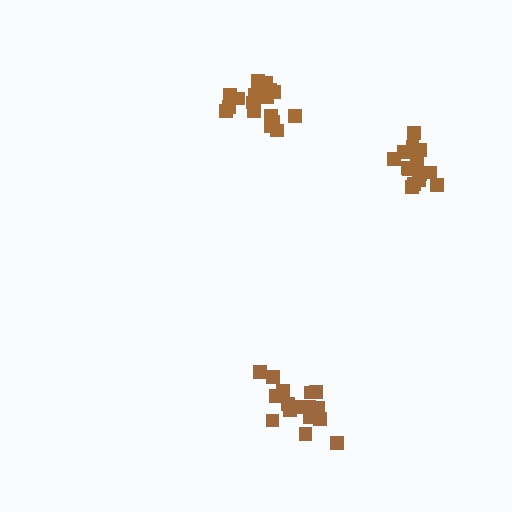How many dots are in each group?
Group 1: 18 dots, Group 2: 14 dots, Group 3: 16 dots (48 total).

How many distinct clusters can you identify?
There are 3 distinct clusters.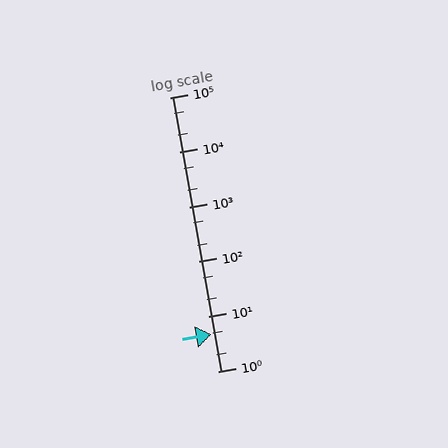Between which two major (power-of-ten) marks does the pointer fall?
The pointer is between 1 and 10.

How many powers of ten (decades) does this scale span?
The scale spans 5 decades, from 1 to 100000.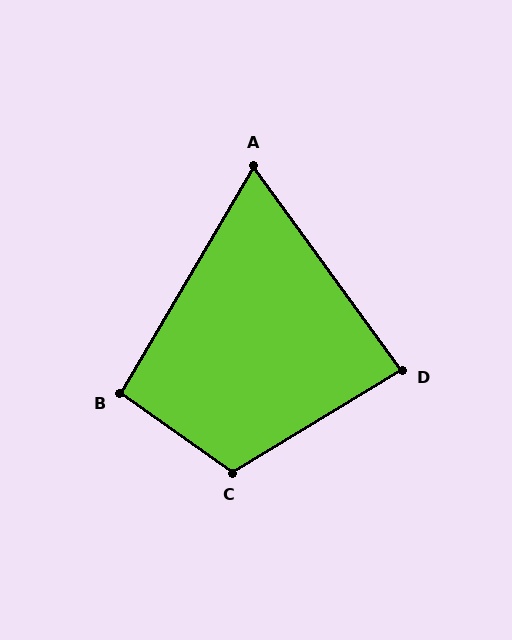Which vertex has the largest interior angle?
C, at approximately 114 degrees.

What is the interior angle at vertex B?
Approximately 95 degrees (approximately right).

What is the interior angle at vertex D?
Approximately 85 degrees (approximately right).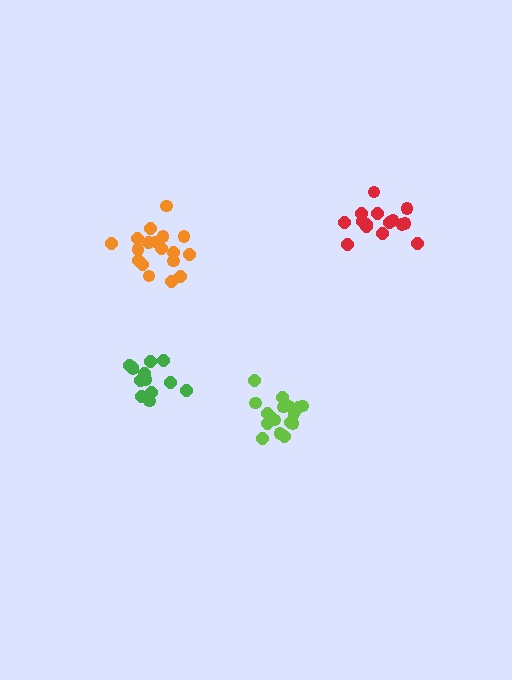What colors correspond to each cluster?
The clusters are colored: green, lime, red, orange.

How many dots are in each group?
Group 1: 14 dots, Group 2: 18 dots, Group 3: 15 dots, Group 4: 18 dots (65 total).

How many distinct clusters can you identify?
There are 4 distinct clusters.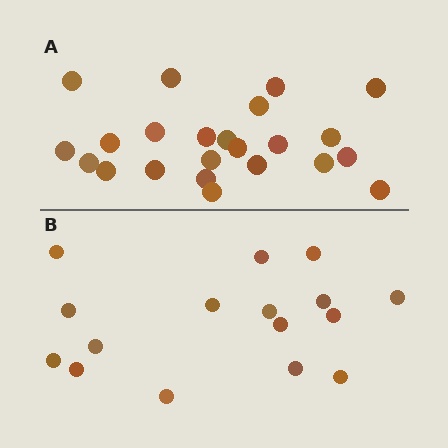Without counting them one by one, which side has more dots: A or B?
Region A (the top region) has more dots.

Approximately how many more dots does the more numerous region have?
Region A has roughly 8 or so more dots than region B.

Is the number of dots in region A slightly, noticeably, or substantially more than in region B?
Region A has noticeably more, but not dramatically so. The ratio is roughly 1.4 to 1.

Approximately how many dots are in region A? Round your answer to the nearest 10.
About 20 dots. (The exact count is 23, which rounds to 20.)